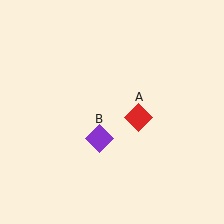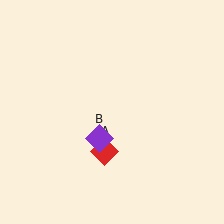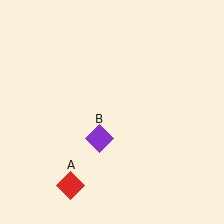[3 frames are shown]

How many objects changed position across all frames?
1 object changed position: red diamond (object A).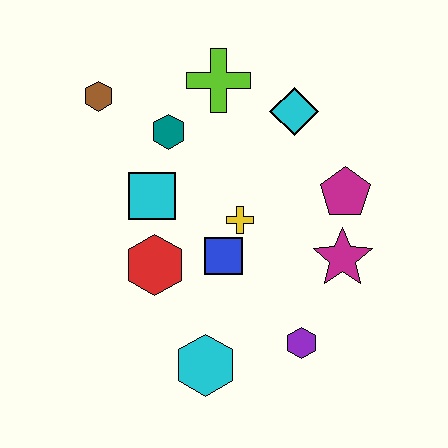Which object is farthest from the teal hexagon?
The purple hexagon is farthest from the teal hexagon.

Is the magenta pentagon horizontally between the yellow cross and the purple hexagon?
No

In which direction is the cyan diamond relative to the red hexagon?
The cyan diamond is above the red hexagon.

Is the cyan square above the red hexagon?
Yes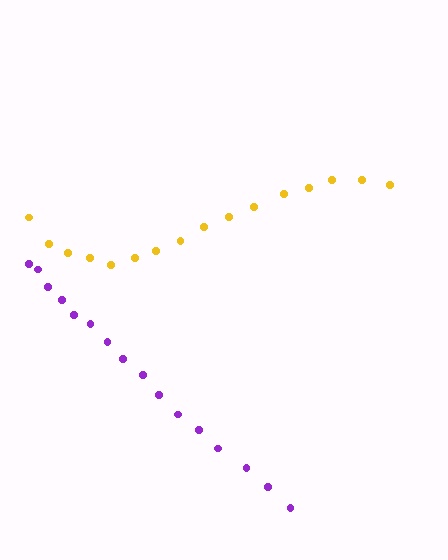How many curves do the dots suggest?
There are 2 distinct paths.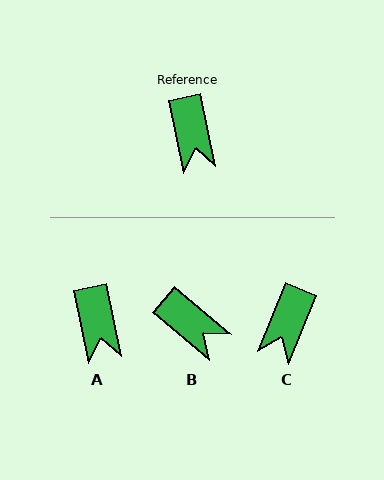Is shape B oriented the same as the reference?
No, it is off by about 38 degrees.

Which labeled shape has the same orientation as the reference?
A.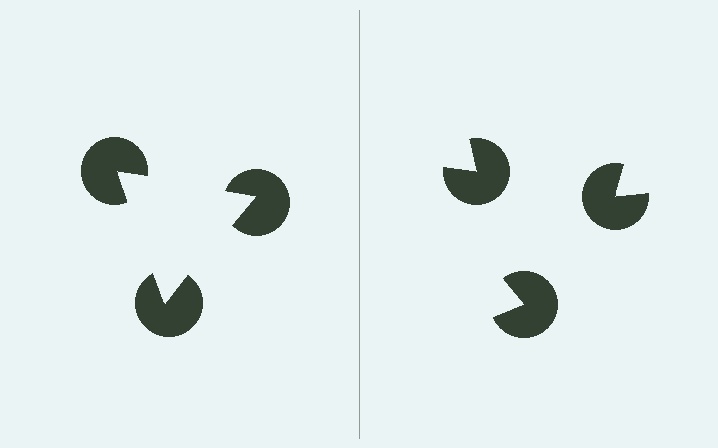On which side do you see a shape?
An illusory triangle appears on the left side. On the right side the wedge cuts are rotated, so no coherent shape forms.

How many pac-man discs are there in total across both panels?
6 — 3 on each side.